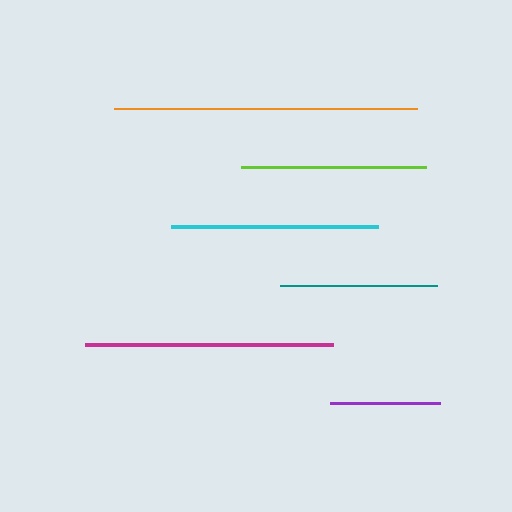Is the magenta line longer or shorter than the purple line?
The magenta line is longer than the purple line.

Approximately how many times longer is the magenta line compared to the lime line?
The magenta line is approximately 1.3 times the length of the lime line.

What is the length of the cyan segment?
The cyan segment is approximately 207 pixels long.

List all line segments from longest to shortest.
From longest to shortest: orange, magenta, cyan, lime, teal, purple.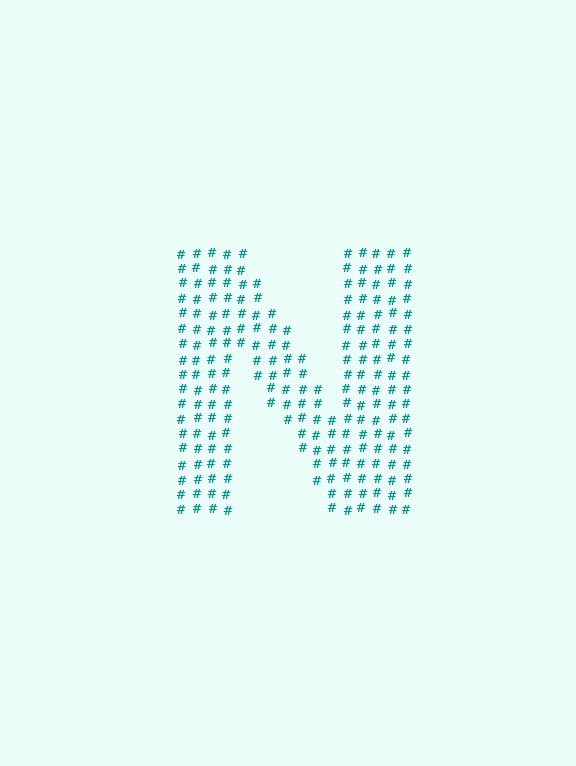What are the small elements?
The small elements are hash symbols.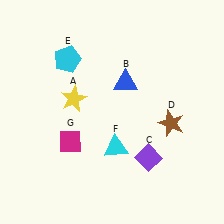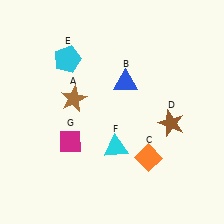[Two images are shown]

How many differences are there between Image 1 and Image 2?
There are 2 differences between the two images.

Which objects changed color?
A changed from yellow to brown. C changed from purple to orange.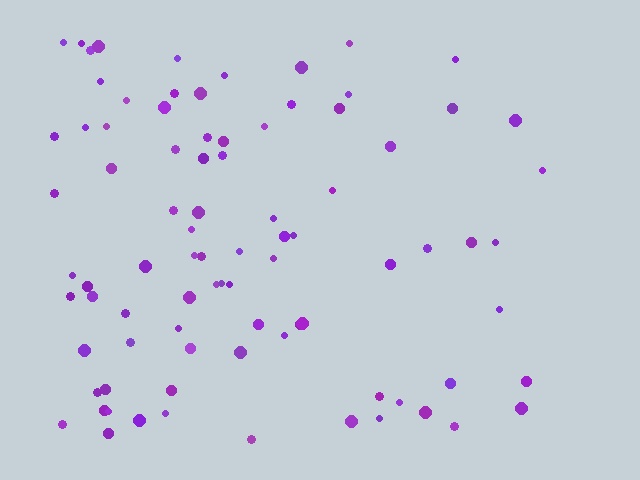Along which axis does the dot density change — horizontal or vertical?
Horizontal.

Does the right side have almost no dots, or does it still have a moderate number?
Still a moderate number, just noticeably fewer than the left.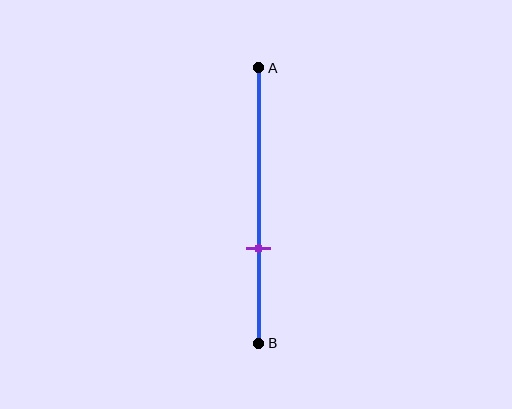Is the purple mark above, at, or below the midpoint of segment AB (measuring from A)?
The purple mark is below the midpoint of segment AB.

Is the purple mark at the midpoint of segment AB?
No, the mark is at about 65% from A, not at the 50% midpoint.